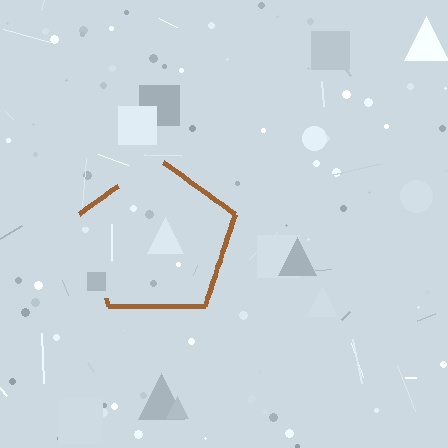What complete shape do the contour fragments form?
The contour fragments form a pentagon.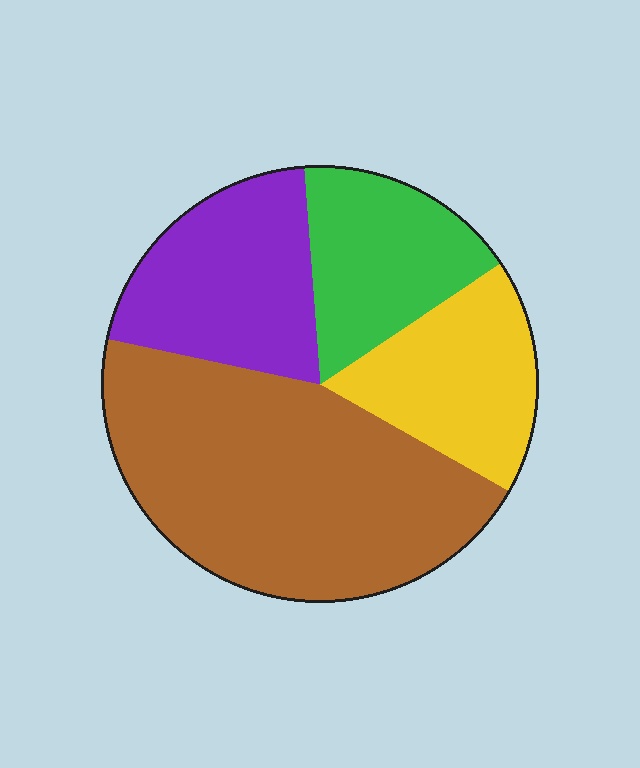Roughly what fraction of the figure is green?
Green takes up about one sixth (1/6) of the figure.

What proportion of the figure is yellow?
Yellow covers about 20% of the figure.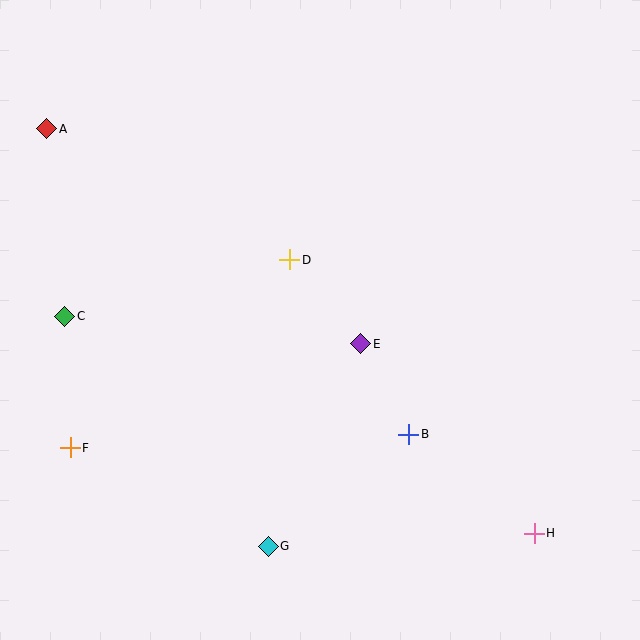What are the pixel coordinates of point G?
Point G is at (268, 546).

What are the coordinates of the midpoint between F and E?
The midpoint between F and E is at (216, 396).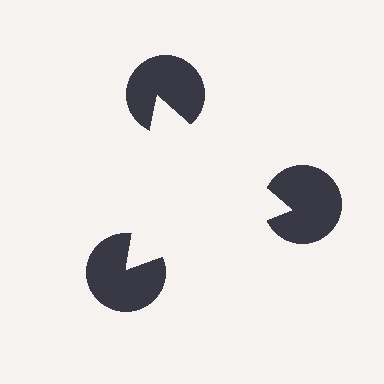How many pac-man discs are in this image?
There are 3 — one at each vertex of the illusory triangle.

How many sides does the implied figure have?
3 sides.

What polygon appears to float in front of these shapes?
An illusory triangle — its edges are inferred from the aligned wedge cuts in the pac-man discs, not physically drawn.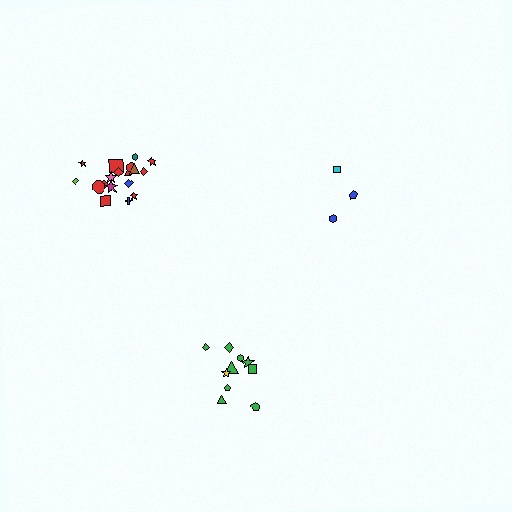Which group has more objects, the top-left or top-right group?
The top-left group.